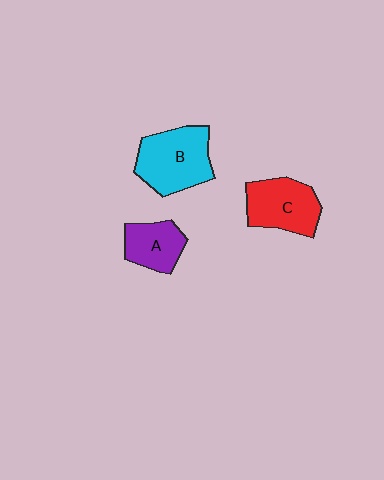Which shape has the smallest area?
Shape A (purple).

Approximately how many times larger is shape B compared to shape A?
Approximately 1.6 times.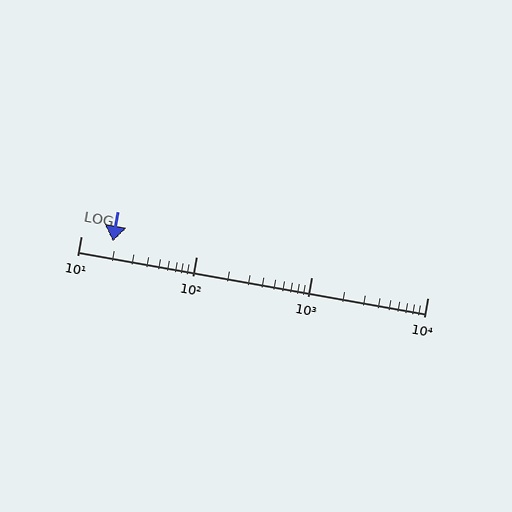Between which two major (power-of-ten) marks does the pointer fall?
The pointer is between 10 and 100.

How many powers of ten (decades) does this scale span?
The scale spans 3 decades, from 10 to 10000.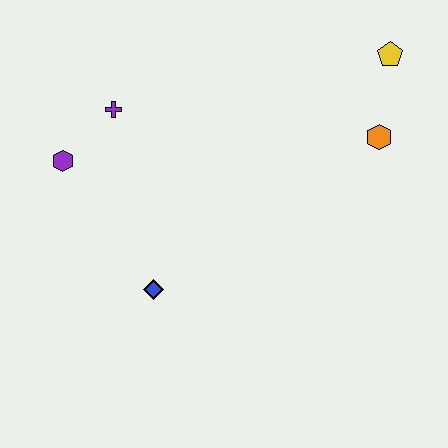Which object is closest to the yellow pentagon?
The orange hexagon is closest to the yellow pentagon.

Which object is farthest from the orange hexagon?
The purple hexagon is farthest from the orange hexagon.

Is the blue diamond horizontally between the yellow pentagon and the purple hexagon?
Yes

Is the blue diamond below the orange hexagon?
Yes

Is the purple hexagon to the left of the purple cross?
Yes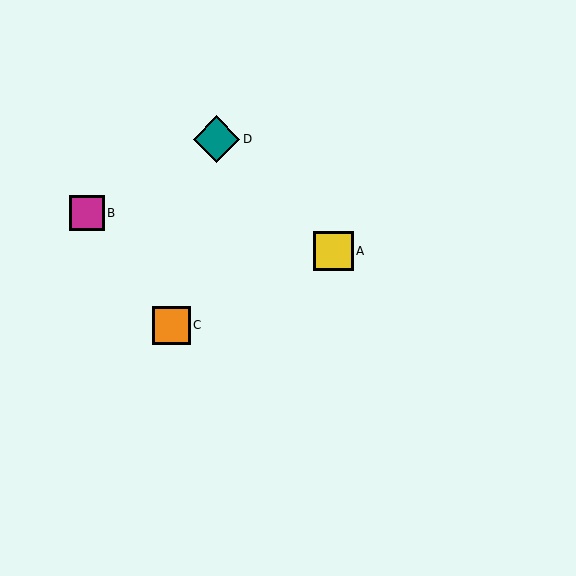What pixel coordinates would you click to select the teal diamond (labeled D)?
Click at (217, 139) to select the teal diamond D.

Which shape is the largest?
The teal diamond (labeled D) is the largest.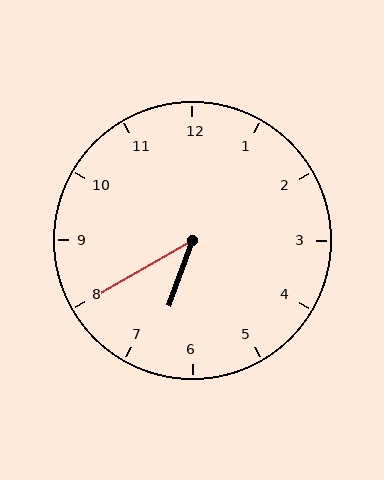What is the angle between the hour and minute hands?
Approximately 40 degrees.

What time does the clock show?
6:40.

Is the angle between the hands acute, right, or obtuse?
It is acute.